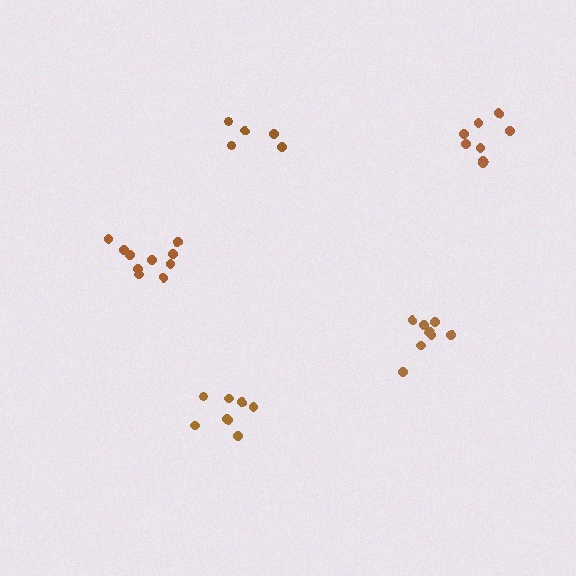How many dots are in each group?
Group 1: 9 dots, Group 2: 10 dots, Group 3: 8 dots, Group 4: 8 dots, Group 5: 5 dots (40 total).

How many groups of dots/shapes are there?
There are 5 groups.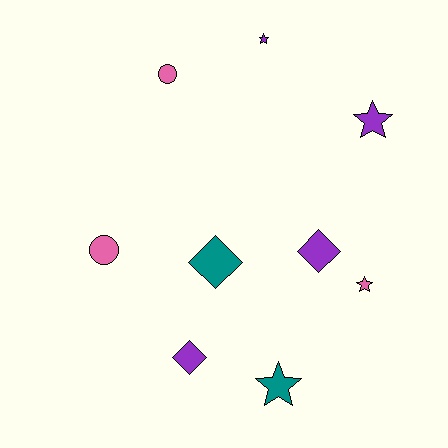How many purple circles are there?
There are no purple circles.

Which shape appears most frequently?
Star, with 4 objects.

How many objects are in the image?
There are 9 objects.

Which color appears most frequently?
Purple, with 4 objects.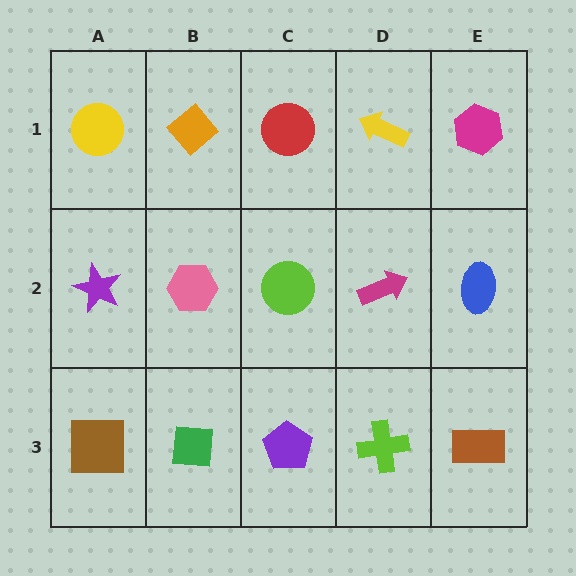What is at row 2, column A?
A purple star.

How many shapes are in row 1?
5 shapes.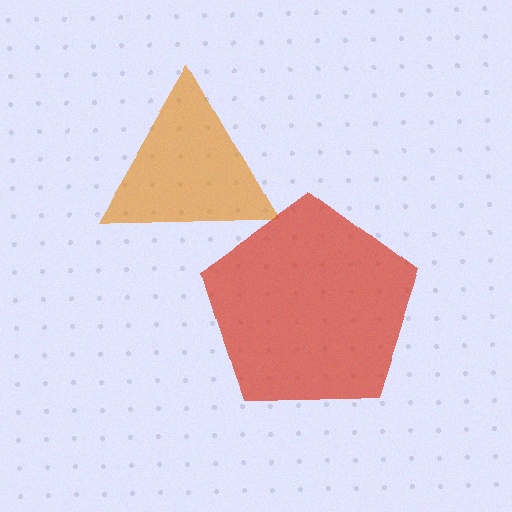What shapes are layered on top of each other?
The layered shapes are: an orange triangle, a red pentagon.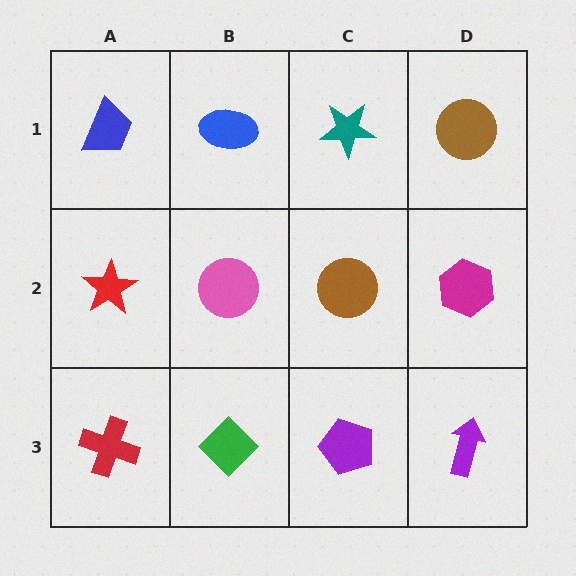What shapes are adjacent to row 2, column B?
A blue ellipse (row 1, column B), a green diamond (row 3, column B), a red star (row 2, column A), a brown circle (row 2, column C).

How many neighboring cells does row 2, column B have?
4.